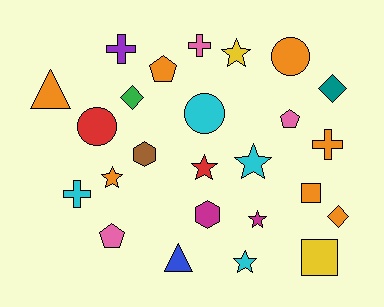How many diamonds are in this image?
There are 3 diamonds.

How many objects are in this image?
There are 25 objects.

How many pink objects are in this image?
There are 3 pink objects.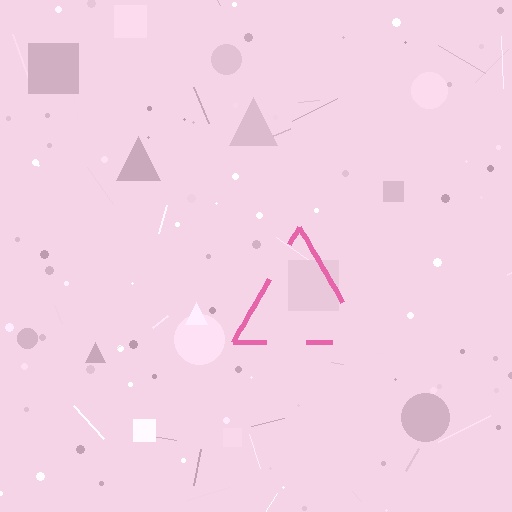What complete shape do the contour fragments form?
The contour fragments form a triangle.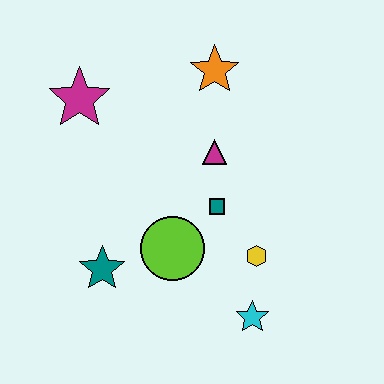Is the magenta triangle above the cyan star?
Yes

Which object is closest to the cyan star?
The yellow hexagon is closest to the cyan star.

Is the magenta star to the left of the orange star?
Yes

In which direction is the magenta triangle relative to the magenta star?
The magenta triangle is to the right of the magenta star.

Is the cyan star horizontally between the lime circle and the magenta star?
No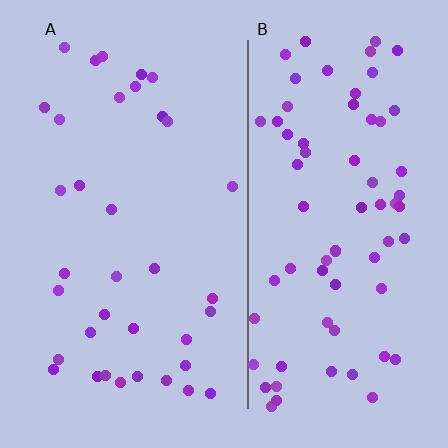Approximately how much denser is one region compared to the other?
Approximately 2.0× — region B over region A.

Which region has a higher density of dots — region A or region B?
B (the right).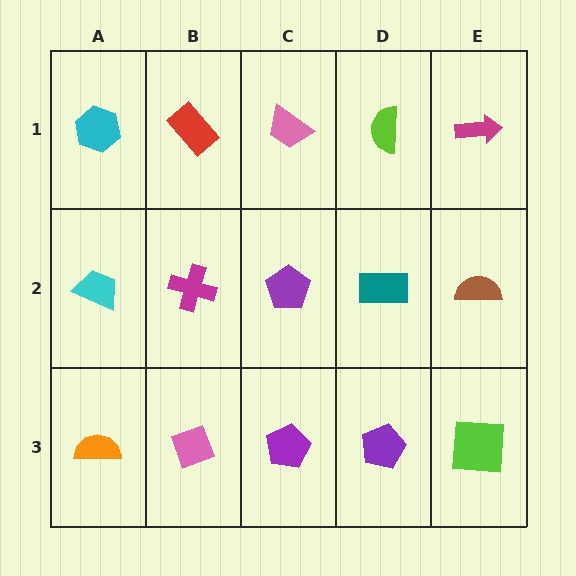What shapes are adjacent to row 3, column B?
A magenta cross (row 2, column B), an orange semicircle (row 3, column A), a purple pentagon (row 3, column C).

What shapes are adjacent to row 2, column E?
A magenta arrow (row 1, column E), a lime square (row 3, column E), a teal rectangle (row 2, column D).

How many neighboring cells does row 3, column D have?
3.